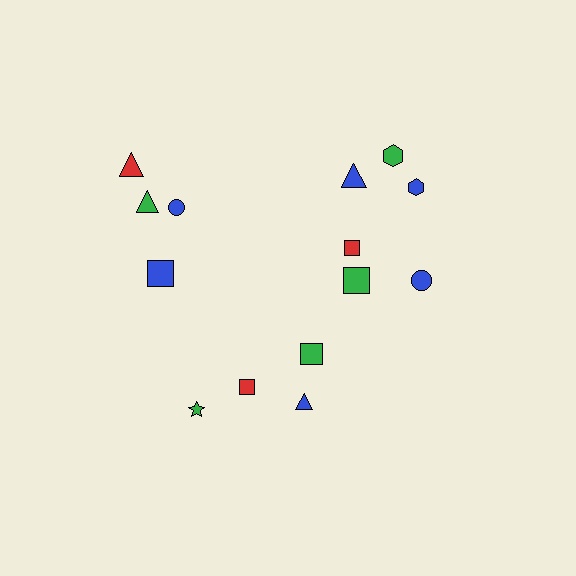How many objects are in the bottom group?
There are 4 objects.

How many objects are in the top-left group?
There are 4 objects.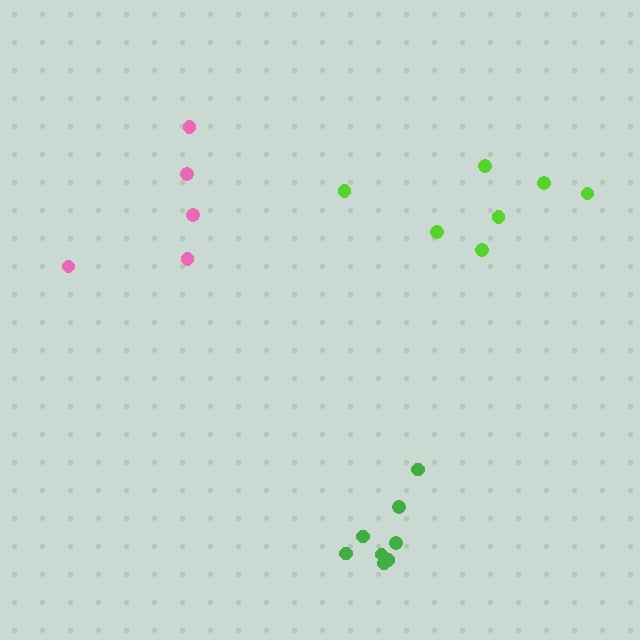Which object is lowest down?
The green cluster is bottommost.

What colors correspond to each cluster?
The clusters are colored: lime, pink, green.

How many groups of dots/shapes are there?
There are 3 groups.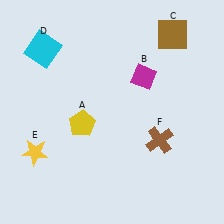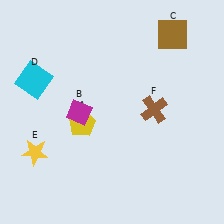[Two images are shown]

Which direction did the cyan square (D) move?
The cyan square (D) moved down.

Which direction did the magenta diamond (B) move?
The magenta diamond (B) moved left.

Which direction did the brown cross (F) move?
The brown cross (F) moved up.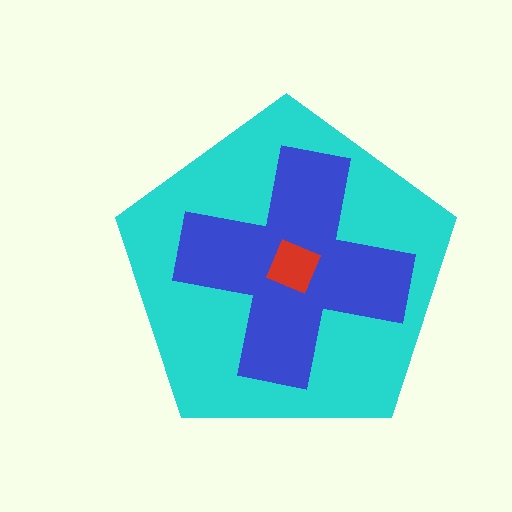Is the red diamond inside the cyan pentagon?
Yes.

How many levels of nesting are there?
3.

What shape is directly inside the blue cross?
The red diamond.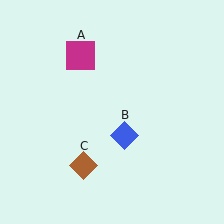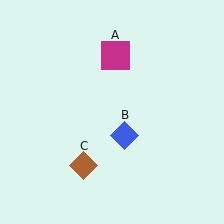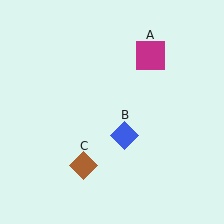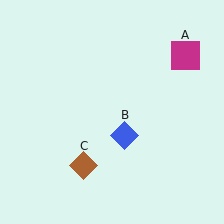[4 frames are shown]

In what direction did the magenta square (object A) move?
The magenta square (object A) moved right.